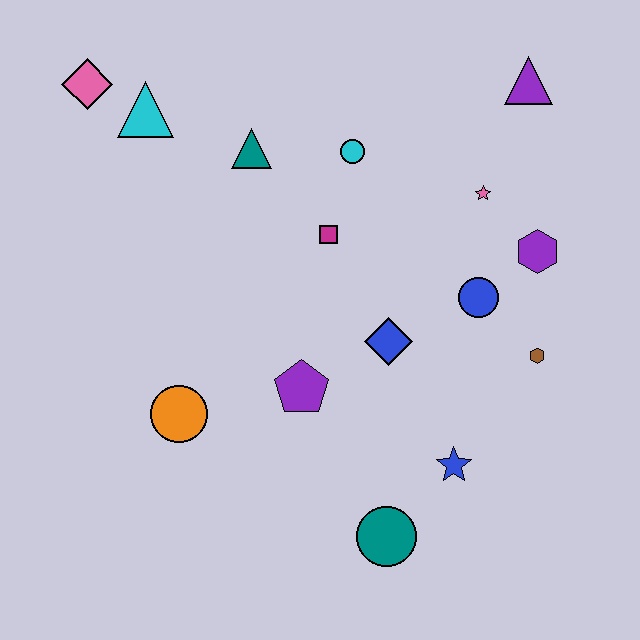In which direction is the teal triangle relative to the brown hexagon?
The teal triangle is to the left of the brown hexagon.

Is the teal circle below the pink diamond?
Yes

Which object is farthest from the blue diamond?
The pink diamond is farthest from the blue diamond.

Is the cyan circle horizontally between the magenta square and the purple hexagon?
Yes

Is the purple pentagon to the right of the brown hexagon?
No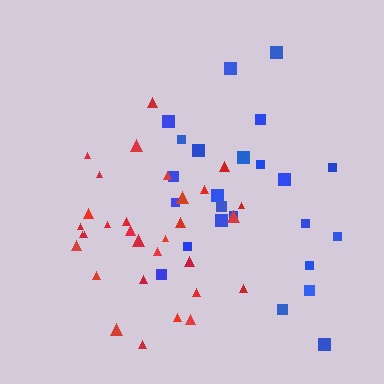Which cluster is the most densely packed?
Red.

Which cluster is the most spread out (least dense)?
Blue.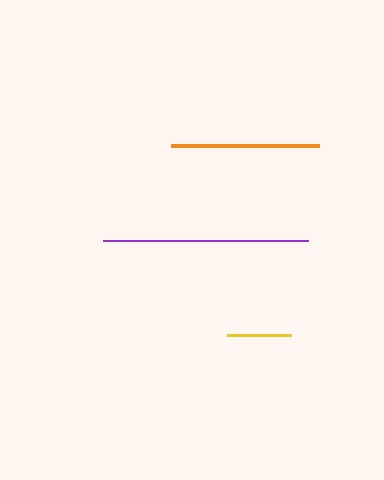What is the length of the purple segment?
The purple segment is approximately 205 pixels long.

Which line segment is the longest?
The purple line is the longest at approximately 205 pixels.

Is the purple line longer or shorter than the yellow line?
The purple line is longer than the yellow line.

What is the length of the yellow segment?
The yellow segment is approximately 64 pixels long.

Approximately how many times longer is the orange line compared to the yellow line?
The orange line is approximately 2.3 times the length of the yellow line.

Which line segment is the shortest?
The yellow line is the shortest at approximately 64 pixels.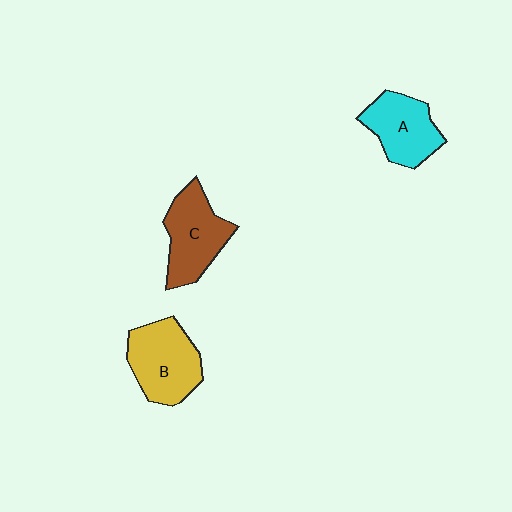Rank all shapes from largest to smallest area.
From largest to smallest: B (yellow), C (brown), A (cyan).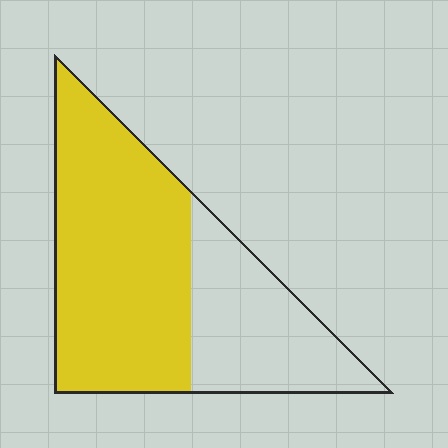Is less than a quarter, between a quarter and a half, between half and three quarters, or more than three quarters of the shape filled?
Between half and three quarters.